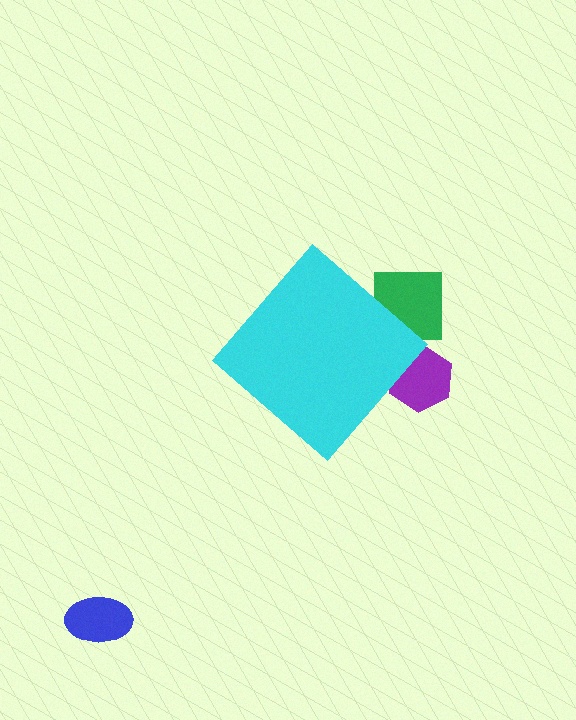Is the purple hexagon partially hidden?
Yes, the purple hexagon is partially hidden behind the cyan diamond.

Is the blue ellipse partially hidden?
No, the blue ellipse is fully visible.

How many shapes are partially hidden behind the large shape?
2 shapes are partially hidden.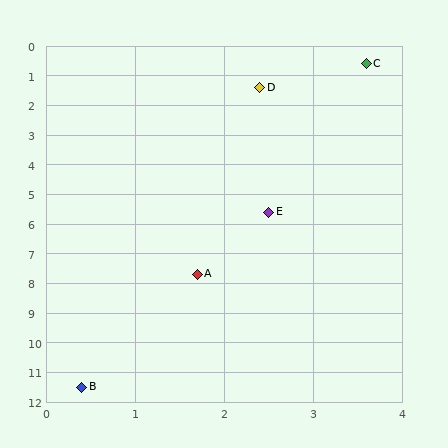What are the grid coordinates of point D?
Point D is at approximately (2.4, 1.4).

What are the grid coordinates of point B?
Point B is at approximately (0.4, 11.5).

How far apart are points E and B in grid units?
Points E and B are about 6.3 grid units apart.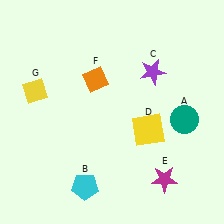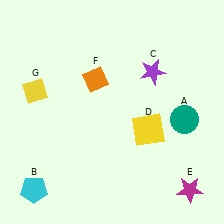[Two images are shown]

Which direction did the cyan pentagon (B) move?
The cyan pentagon (B) moved left.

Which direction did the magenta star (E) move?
The magenta star (E) moved right.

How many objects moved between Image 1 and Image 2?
2 objects moved between the two images.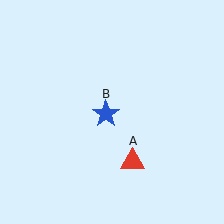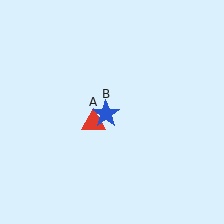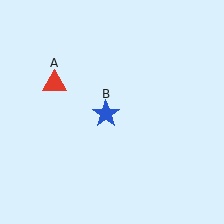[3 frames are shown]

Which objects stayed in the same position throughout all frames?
Blue star (object B) remained stationary.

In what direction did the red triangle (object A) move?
The red triangle (object A) moved up and to the left.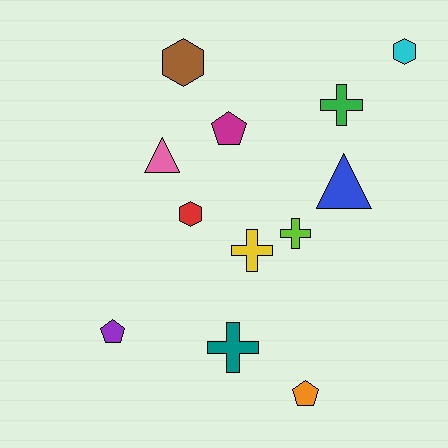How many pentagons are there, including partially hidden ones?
There are 3 pentagons.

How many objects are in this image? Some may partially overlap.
There are 12 objects.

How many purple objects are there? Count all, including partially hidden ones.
There is 1 purple object.